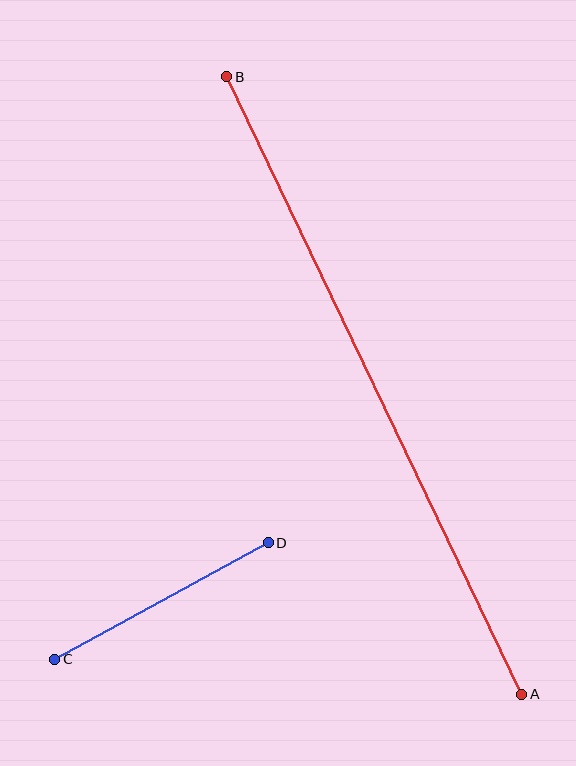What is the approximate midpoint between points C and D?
The midpoint is at approximately (161, 601) pixels.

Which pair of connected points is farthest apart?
Points A and B are farthest apart.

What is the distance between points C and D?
The distance is approximately 243 pixels.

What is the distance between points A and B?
The distance is approximately 684 pixels.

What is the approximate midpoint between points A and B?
The midpoint is at approximately (374, 386) pixels.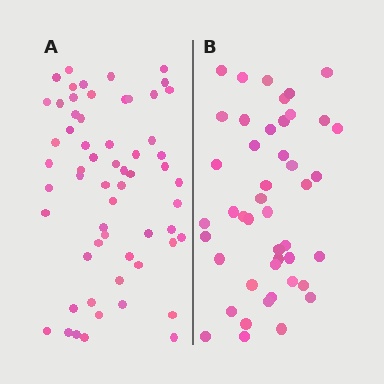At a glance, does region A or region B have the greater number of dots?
Region A (the left region) has more dots.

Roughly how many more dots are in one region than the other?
Region A has approximately 15 more dots than region B.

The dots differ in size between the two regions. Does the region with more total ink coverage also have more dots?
No. Region B has more total ink coverage because its dots are larger, but region A actually contains more individual dots. Total area can be misleading — the number of items is what matters here.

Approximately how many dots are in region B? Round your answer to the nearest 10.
About 40 dots. (The exact count is 45, which rounds to 40.)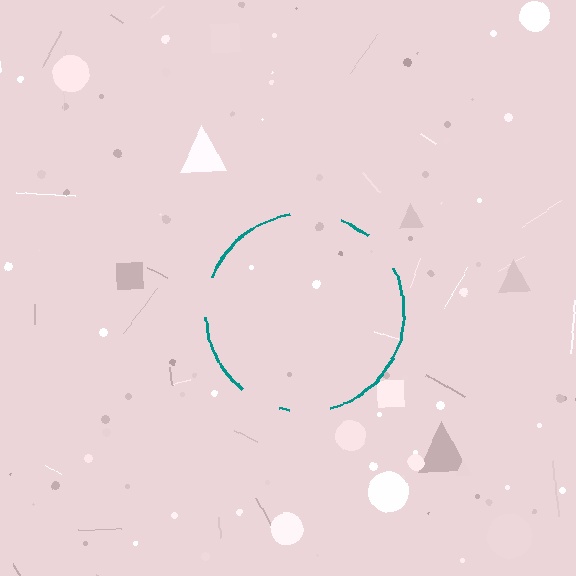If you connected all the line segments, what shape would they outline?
They would outline a circle.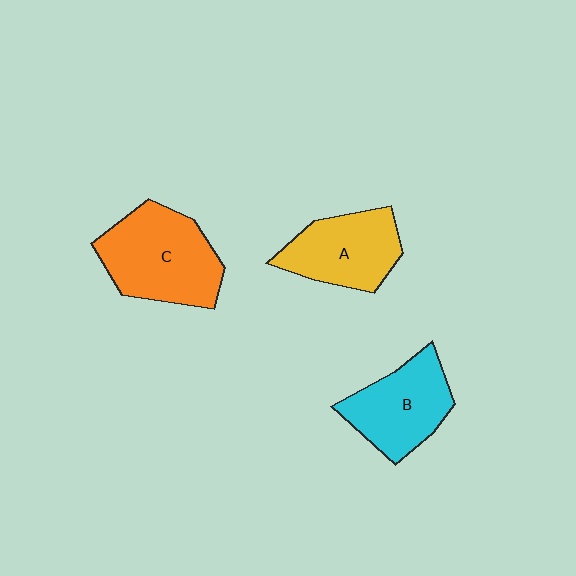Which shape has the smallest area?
Shape A (yellow).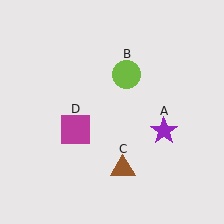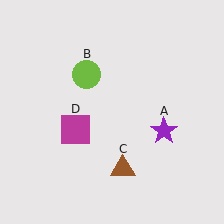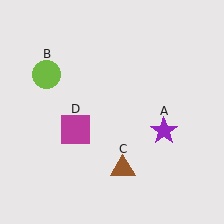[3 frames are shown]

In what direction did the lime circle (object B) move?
The lime circle (object B) moved left.